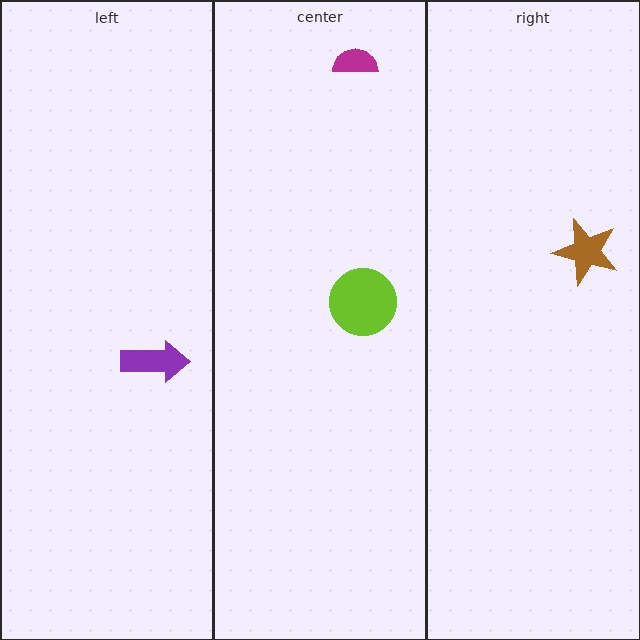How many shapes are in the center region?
2.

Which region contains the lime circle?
The center region.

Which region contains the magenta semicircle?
The center region.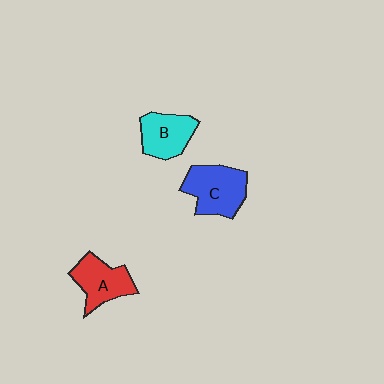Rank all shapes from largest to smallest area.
From largest to smallest: C (blue), A (red), B (cyan).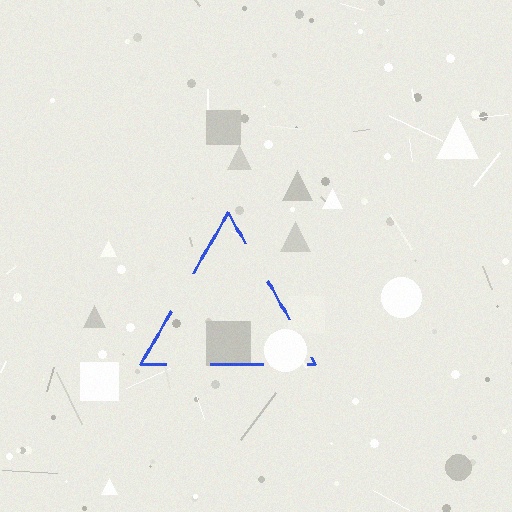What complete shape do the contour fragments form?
The contour fragments form a triangle.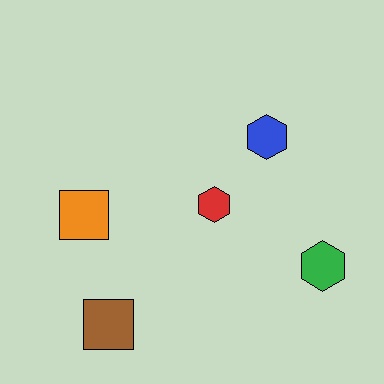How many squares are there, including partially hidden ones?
There are 2 squares.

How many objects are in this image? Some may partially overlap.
There are 5 objects.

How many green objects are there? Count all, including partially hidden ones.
There is 1 green object.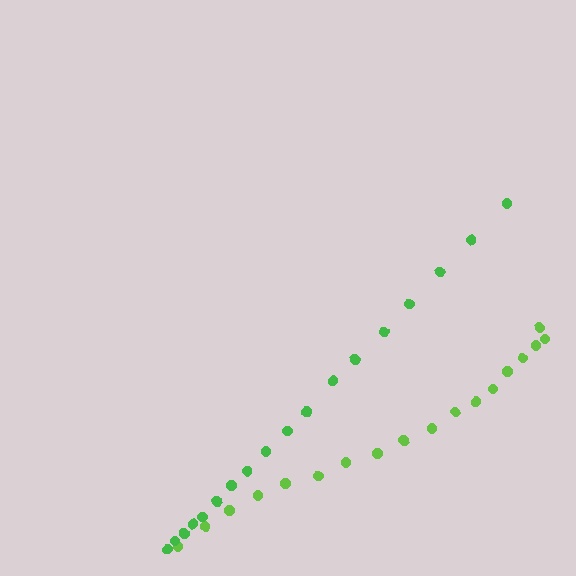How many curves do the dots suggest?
There are 2 distinct paths.